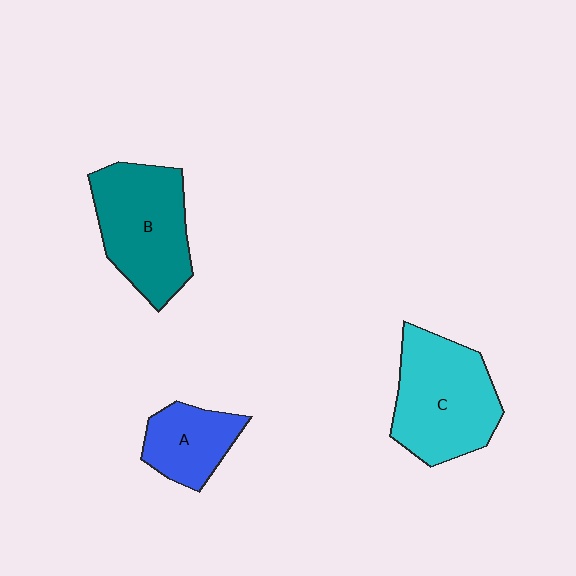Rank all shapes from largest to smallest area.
From largest to smallest: C (cyan), B (teal), A (blue).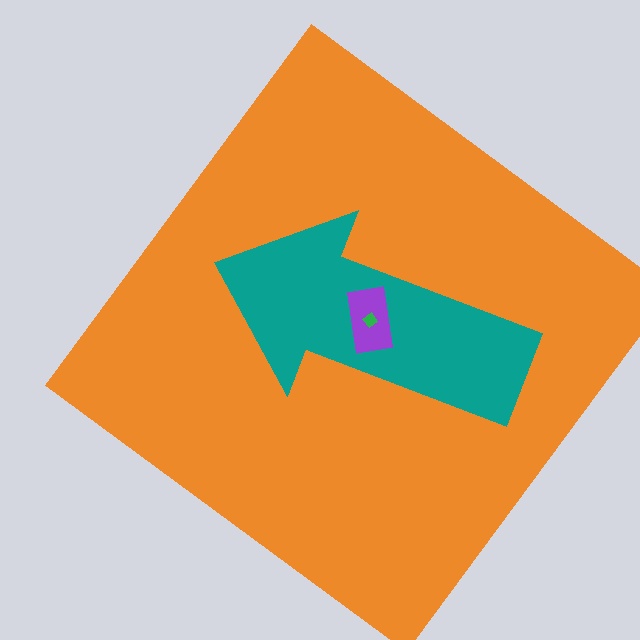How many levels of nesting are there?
4.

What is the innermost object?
The green diamond.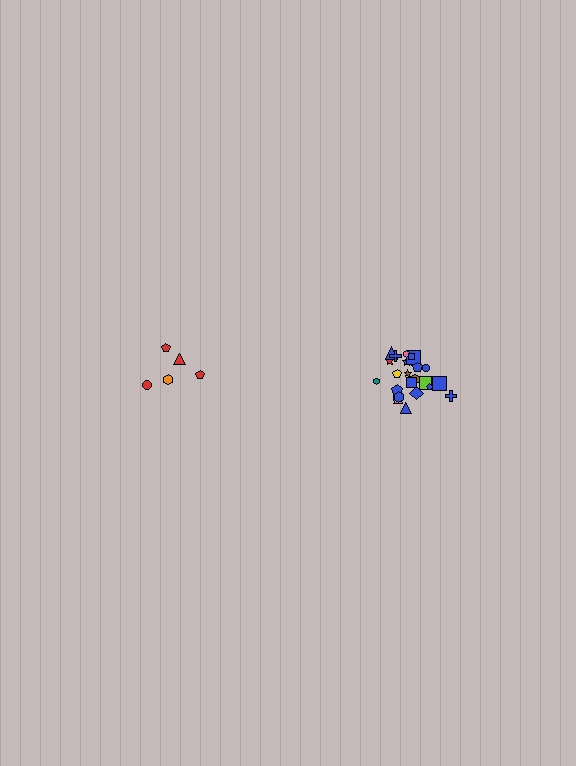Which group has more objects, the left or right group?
The right group.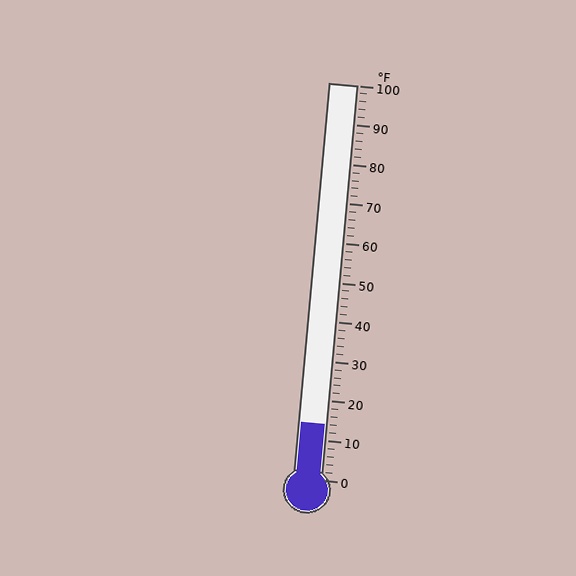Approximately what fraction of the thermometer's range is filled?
The thermometer is filled to approximately 15% of its range.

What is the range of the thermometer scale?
The thermometer scale ranges from 0°F to 100°F.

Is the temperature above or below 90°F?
The temperature is below 90°F.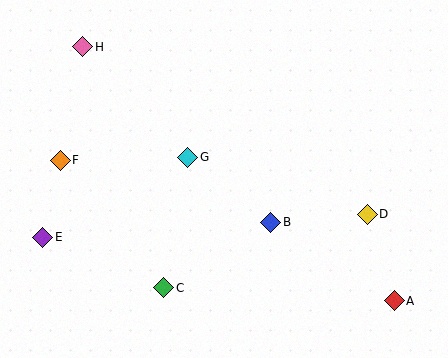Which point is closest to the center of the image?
Point G at (188, 157) is closest to the center.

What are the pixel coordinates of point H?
Point H is at (83, 47).